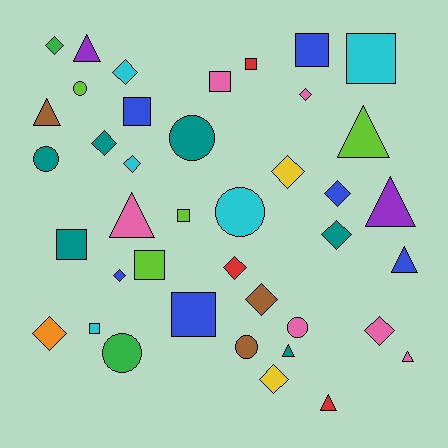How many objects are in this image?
There are 40 objects.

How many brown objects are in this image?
There are 3 brown objects.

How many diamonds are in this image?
There are 14 diamonds.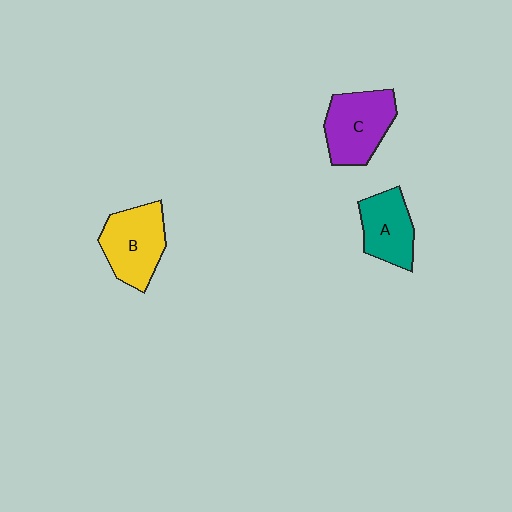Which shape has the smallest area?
Shape A (teal).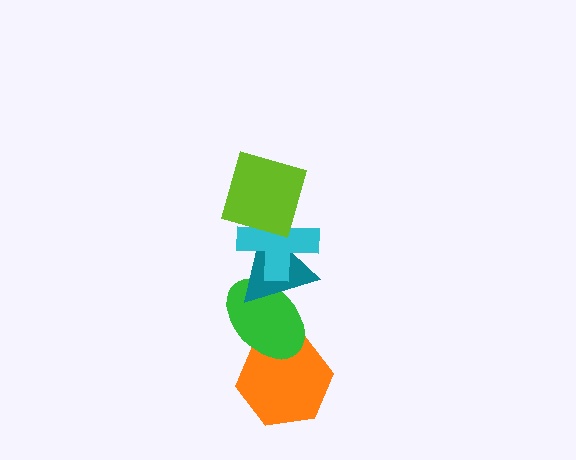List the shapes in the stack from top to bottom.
From top to bottom: the lime square, the cyan cross, the teal triangle, the green ellipse, the orange hexagon.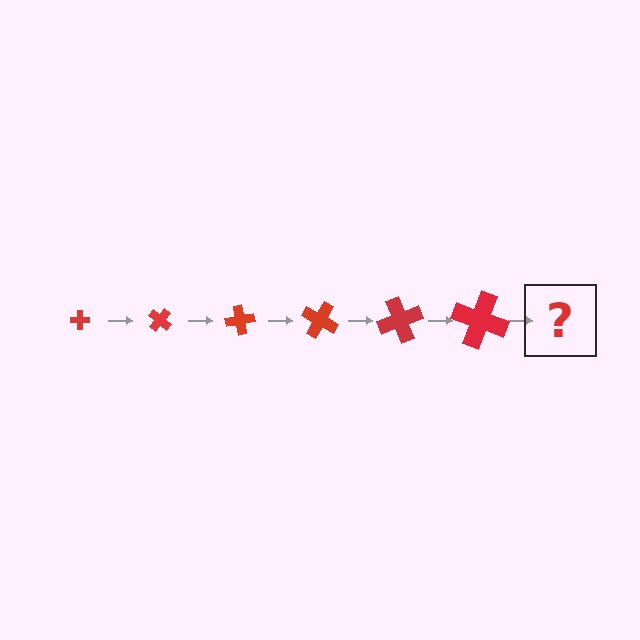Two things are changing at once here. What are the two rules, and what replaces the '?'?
The two rules are that the cross grows larger each step and it rotates 40 degrees each step. The '?' should be a cross, larger than the previous one and rotated 240 degrees from the start.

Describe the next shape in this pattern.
It should be a cross, larger than the previous one and rotated 240 degrees from the start.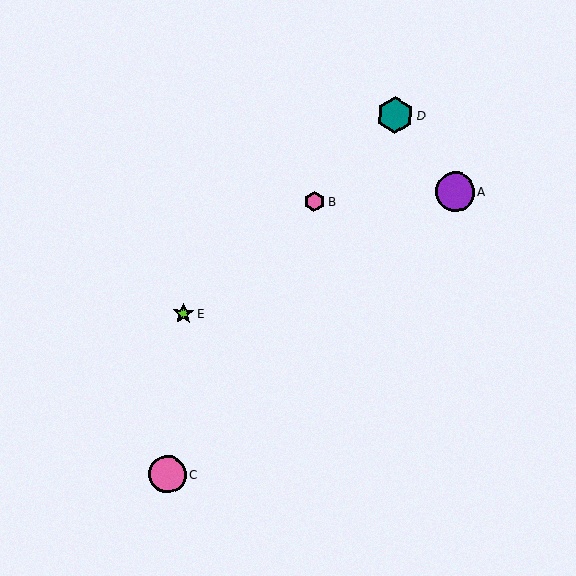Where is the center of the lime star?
The center of the lime star is at (183, 313).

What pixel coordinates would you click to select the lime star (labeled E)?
Click at (183, 313) to select the lime star E.